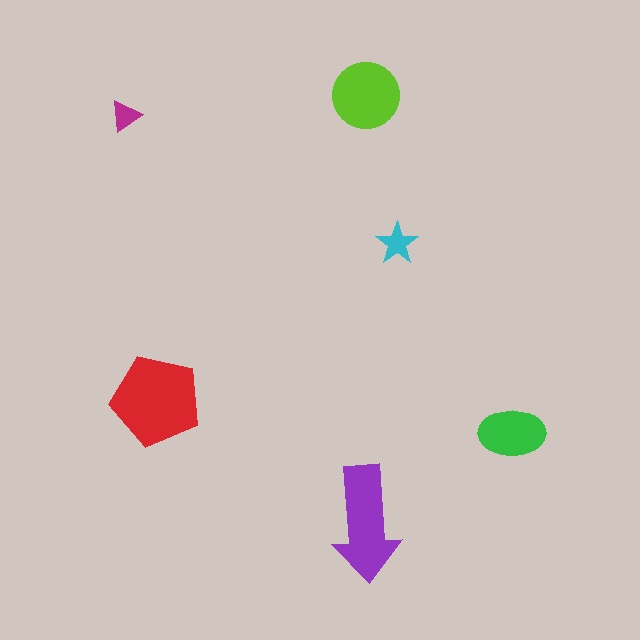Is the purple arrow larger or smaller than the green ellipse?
Larger.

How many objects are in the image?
There are 6 objects in the image.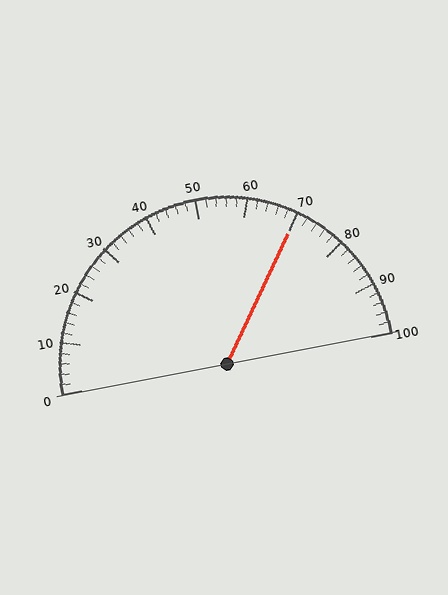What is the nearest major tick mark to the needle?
The nearest major tick mark is 70.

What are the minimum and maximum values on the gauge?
The gauge ranges from 0 to 100.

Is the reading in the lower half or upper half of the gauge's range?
The reading is in the upper half of the range (0 to 100).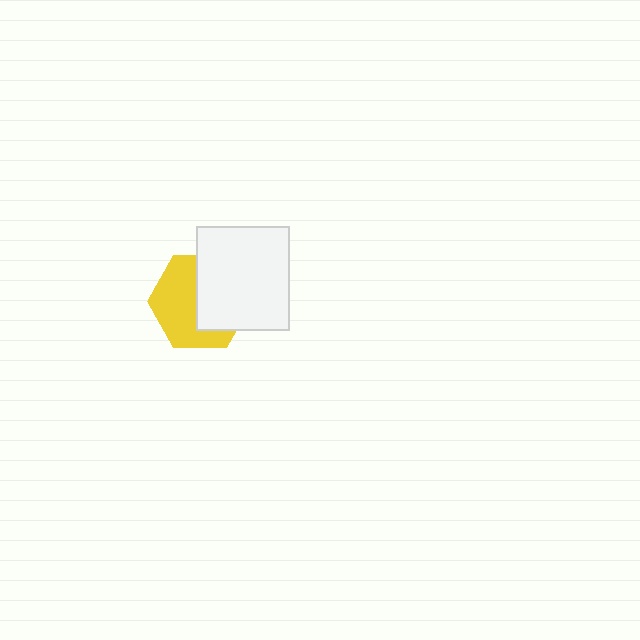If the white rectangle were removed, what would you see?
You would see the complete yellow hexagon.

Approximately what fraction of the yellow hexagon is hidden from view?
Roughly 48% of the yellow hexagon is hidden behind the white rectangle.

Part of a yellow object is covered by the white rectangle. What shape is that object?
It is a hexagon.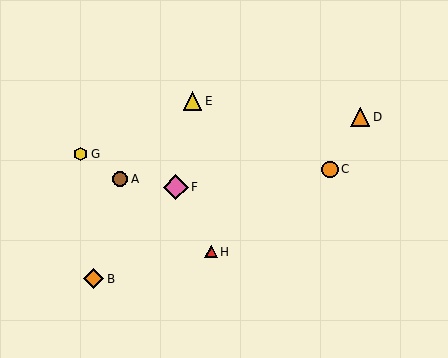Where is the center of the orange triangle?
The center of the orange triangle is at (360, 117).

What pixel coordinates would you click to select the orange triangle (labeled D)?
Click at (360, 117) to select the orange triangle D.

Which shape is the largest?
The pink diamond (labeled F) is the largest.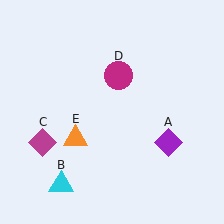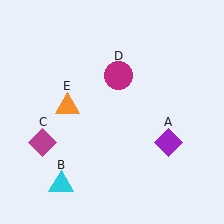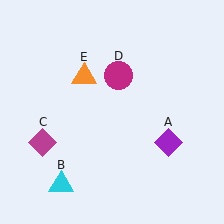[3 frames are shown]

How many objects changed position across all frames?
1 object changed position: orange triangle (object E).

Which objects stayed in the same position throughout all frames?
Purple diamond (object A) and cyan triangle (object B) and magenta diamond (object C) and magenta circle (object D) remained stationary.